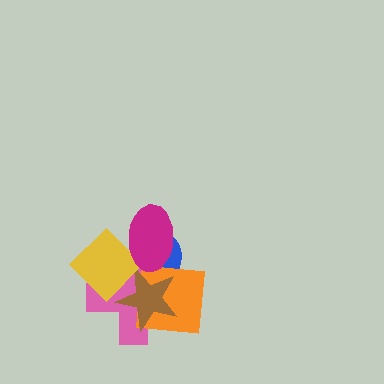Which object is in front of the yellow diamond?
The magenta ellipse is in front of the yellow diamond.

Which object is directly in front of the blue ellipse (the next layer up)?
The pink cross is directly in front of the blue ellipse.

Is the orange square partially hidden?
Yes, it is partially covered by another shape.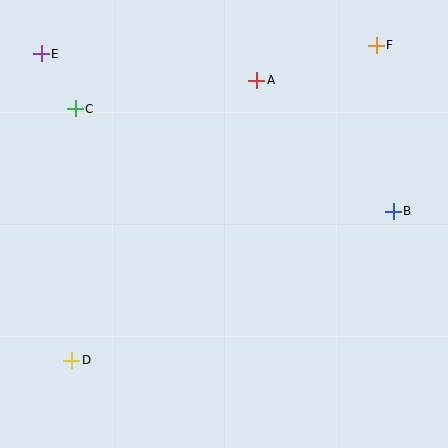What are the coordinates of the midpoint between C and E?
The midpoint between C and E is at (58, 81).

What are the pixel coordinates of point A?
Point A is at (257, 80).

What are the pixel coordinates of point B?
Point B is at (393, 211).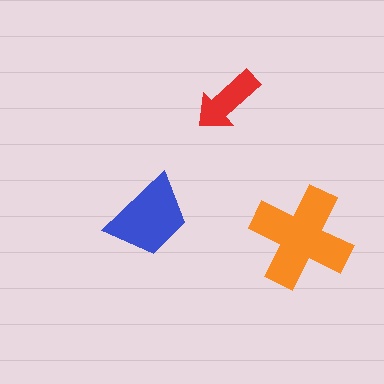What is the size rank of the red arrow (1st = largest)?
3rd.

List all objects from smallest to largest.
The red arrow, the blue trapezoid, the orange cross.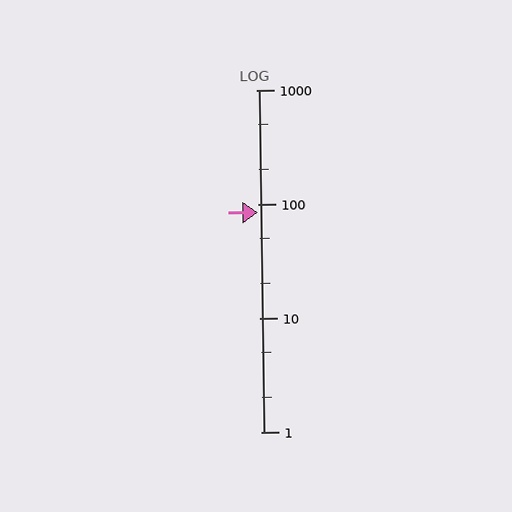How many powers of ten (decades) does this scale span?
The scale spans 3 decades, from 1 to 1000.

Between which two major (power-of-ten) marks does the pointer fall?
The pointer is between 10 and 100.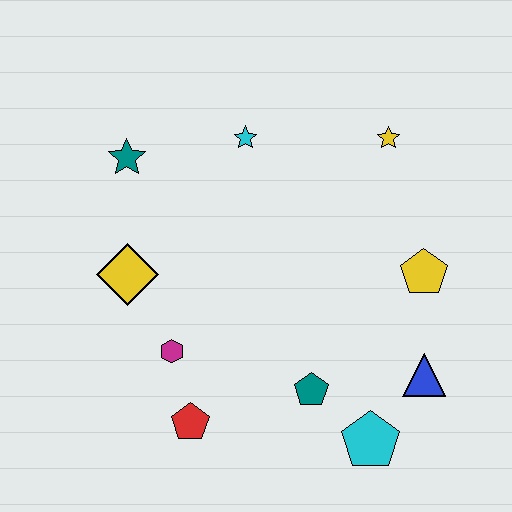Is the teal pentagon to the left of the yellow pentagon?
Yes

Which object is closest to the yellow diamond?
The magenta hexagon is closest to the yellow diamond.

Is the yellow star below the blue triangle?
No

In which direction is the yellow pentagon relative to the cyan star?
The yellow pentagon is to the right of the cyan star.